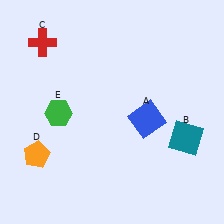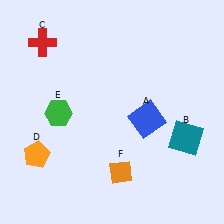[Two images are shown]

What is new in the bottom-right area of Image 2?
An orange diamond (F) was added in the bottom-right area of Image 2.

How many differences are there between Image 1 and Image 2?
There is 1 difference between the two images.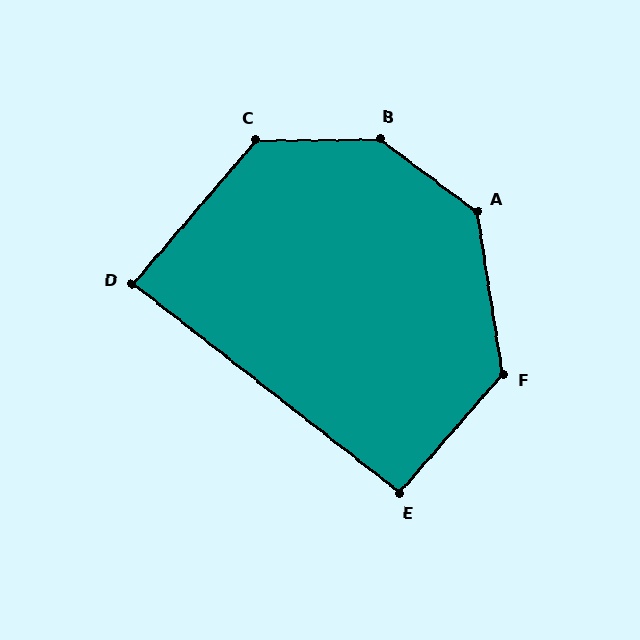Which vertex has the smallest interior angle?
D, at approximately 88 degrees.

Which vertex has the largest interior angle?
B, at approximately 142 degrees.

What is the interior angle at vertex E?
Approximately 93 degrees (approximately right).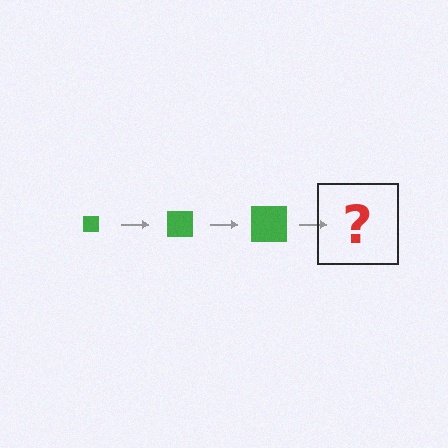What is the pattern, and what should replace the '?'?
The pattern is that the square gets progressively larger each step. The '?' should be a green square, larger than the previous one.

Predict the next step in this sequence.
The next step is a green square, larger than the previous one.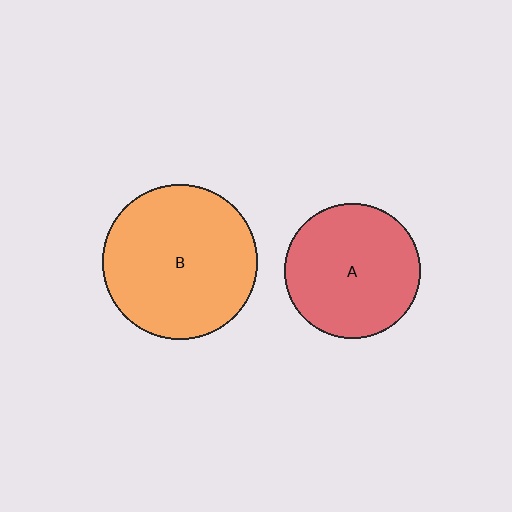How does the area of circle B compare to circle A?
Approximately 1.3 times.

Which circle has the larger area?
Circle B (orange).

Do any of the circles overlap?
No, none of the circles overlap.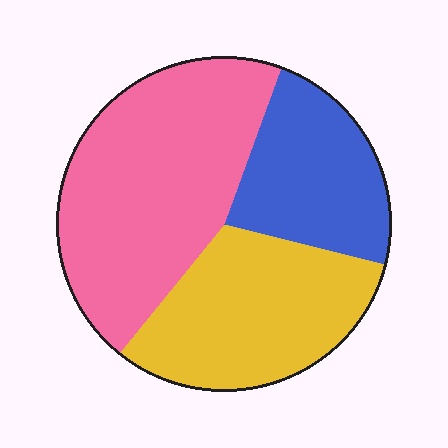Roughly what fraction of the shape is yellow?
Yellow takes up about one third (1/3) of the shape.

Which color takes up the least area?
Blue, at roughly 25%.